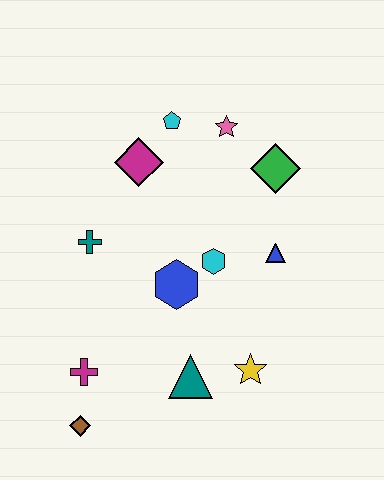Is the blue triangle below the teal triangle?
No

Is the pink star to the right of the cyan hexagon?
Yes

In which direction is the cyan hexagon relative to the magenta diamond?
The cyan hexagon is below the magenta diamond.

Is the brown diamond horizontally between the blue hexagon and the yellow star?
No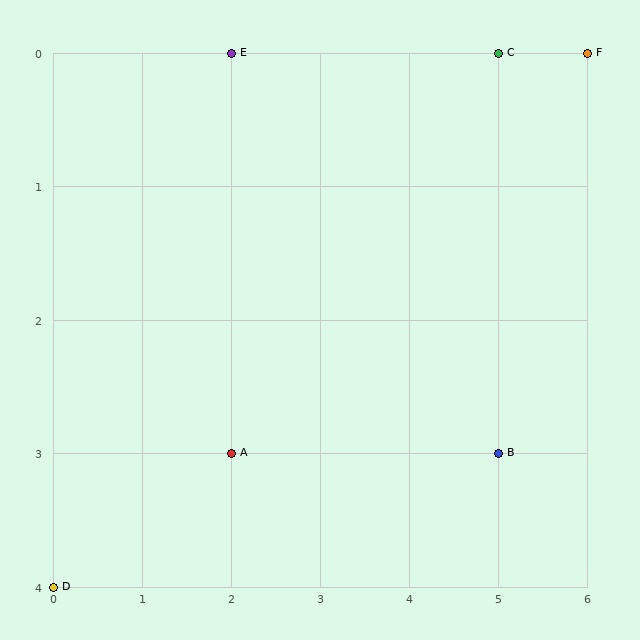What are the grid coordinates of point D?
Point D is at grid coordinates (0, 4).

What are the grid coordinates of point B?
Point B is at grid coordinates (5, 3).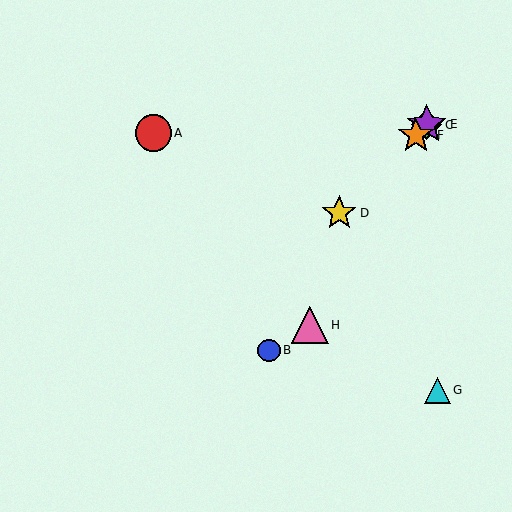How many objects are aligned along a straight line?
4 objects (C, D, E, F) are aligned along a straight line.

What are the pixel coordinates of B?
Object B is at (269, 350).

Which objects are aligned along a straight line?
Objects C, D, E, F are aligned along a straight line.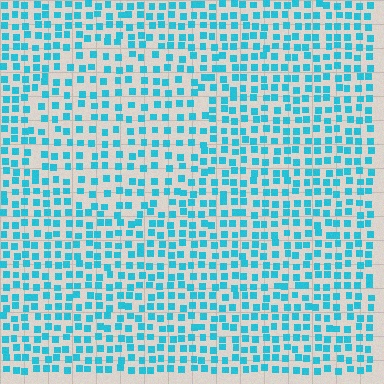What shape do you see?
I see a circle.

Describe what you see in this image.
The image contains small cyan elements arranged at two different densities. A circle-shaped region is visible where the elements are less densely packed than the surrounding area.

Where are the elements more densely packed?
The elements are more densely packed outside the circle boundary.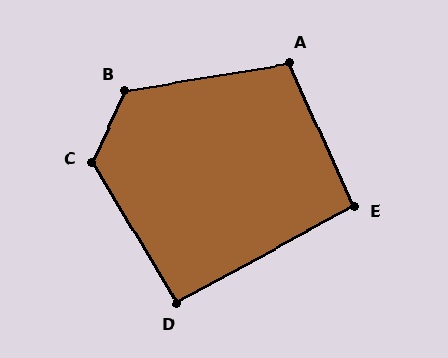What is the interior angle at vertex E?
Approximately 94 degrees (approximately right).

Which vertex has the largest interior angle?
C, at approximately 125 degrees.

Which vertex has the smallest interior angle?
D, at approximately 92 degrees.